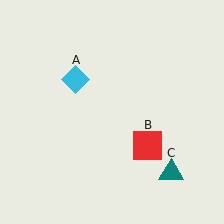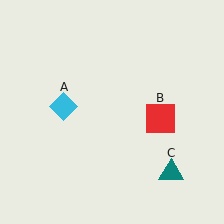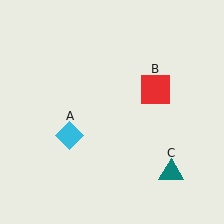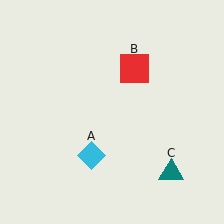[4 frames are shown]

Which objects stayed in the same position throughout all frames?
Teal triangle (object C) remained stationary.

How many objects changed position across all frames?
2 objects changed position: cyan diamond (object A), red square (object B).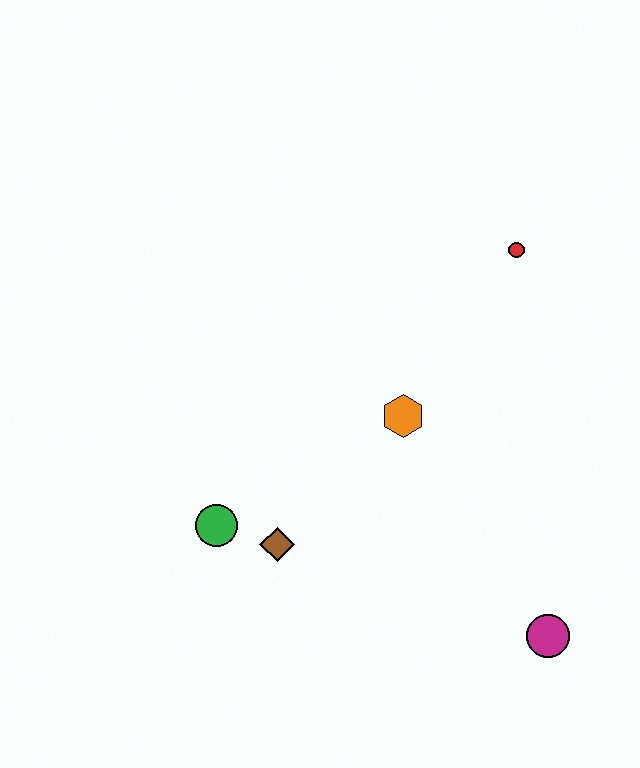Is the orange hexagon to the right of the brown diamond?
Yes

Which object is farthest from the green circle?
The red circle is farthest from the green circle.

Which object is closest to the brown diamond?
The green circle is closest to the brown diamond.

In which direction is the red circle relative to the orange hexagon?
The red circle is above the orange hexagon.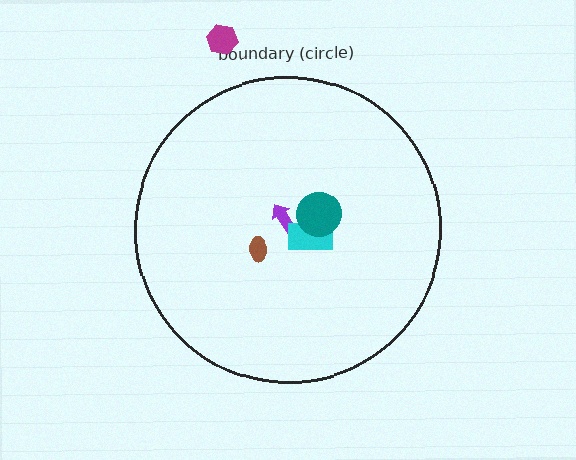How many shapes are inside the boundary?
4 inside, 1 outside.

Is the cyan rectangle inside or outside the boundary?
Inside.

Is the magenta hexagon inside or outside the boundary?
Outside.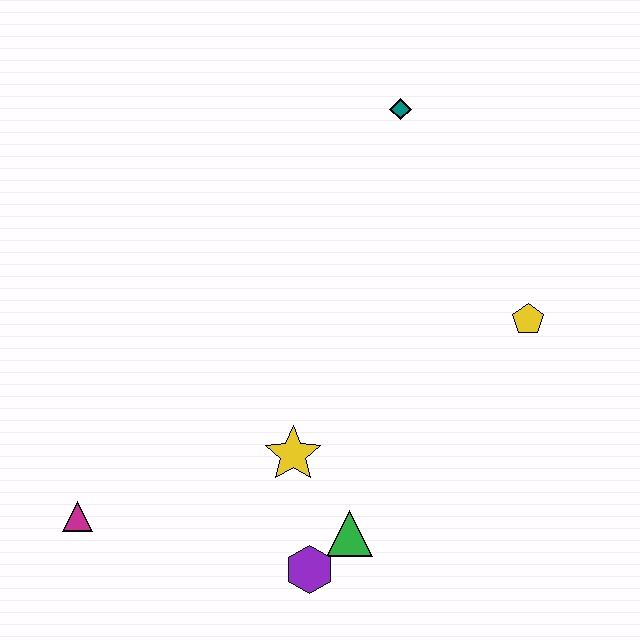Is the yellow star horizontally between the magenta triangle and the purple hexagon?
Yes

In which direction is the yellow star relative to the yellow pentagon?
The yellow star is to the left of the yellow pentagon.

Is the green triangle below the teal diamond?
Yes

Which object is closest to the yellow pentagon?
The teal diamond is closest to the yellow pentagon.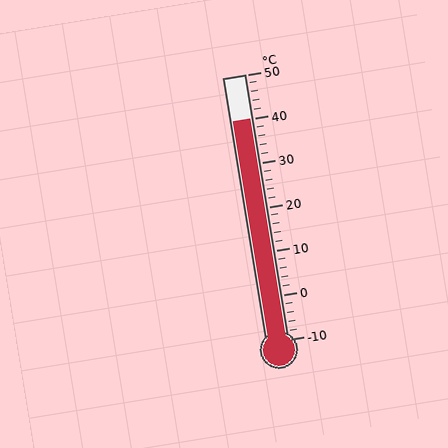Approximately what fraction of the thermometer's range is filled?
The thermometer is filled to approximately 85% of its range.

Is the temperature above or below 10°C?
The temperature is above 10°C.